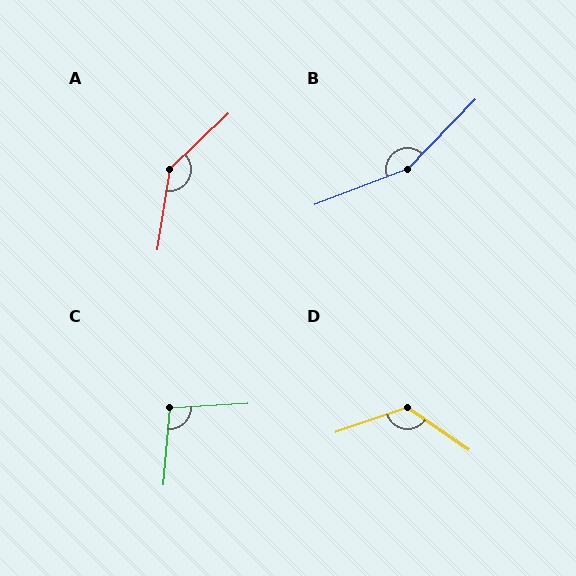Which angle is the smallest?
C, at approximately 98 degrees.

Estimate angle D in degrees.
Approximately 127 degrees.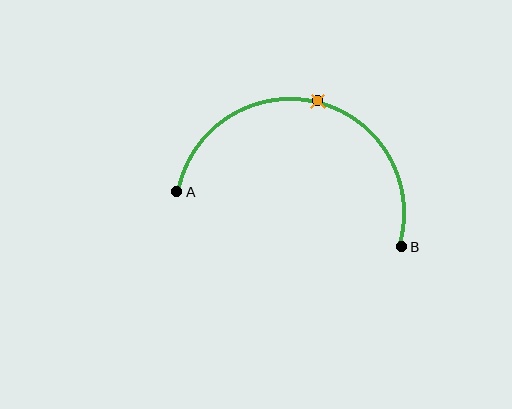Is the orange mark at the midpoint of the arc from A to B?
Yes. The orange mark lies on the arc at equal arc-length from both A and B — it is the arc midpoint.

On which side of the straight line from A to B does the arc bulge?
The arc bulges above the straight line connecting A and B.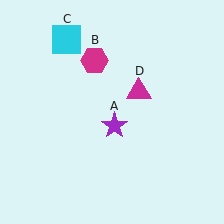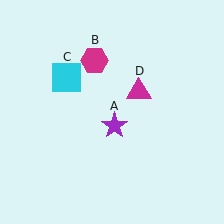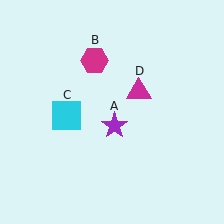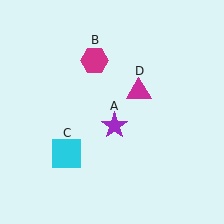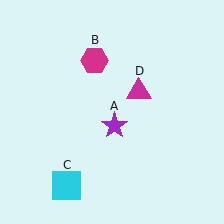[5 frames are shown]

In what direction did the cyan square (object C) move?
The cyan square (object C) moved down.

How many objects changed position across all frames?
1 object changed position: cyan square (object C).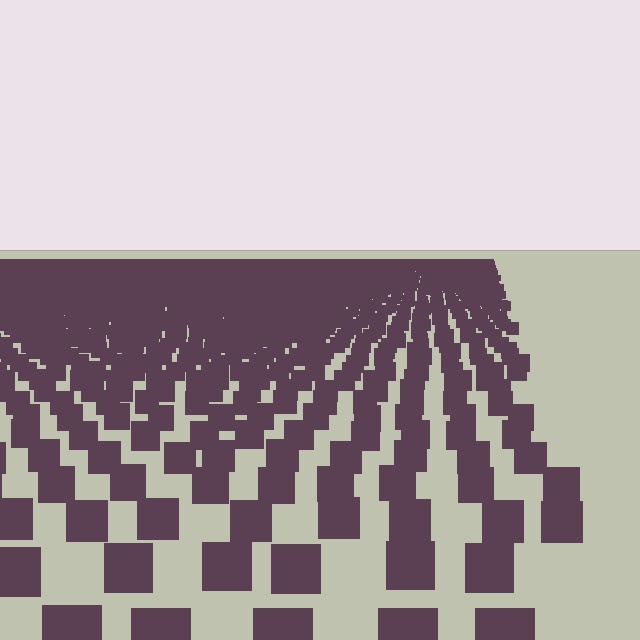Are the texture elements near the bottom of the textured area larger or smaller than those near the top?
Larger. Near the bottom, elements are closer to the viewer and appear at a bigger on-screen size.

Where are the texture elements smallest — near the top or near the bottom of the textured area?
Near the top.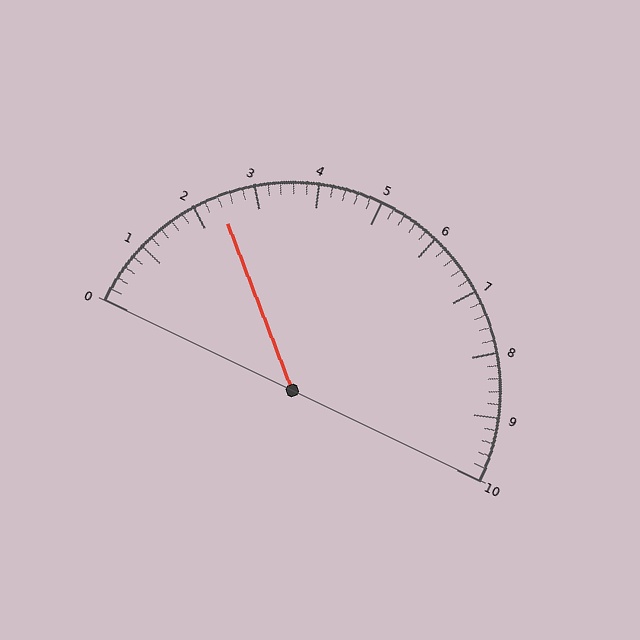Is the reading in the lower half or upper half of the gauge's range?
The reading is in the lower half of the range (0 to 10).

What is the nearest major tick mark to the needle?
The nearest major tick mark is 2.